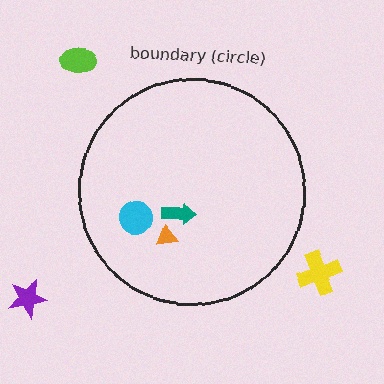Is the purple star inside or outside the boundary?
Outside.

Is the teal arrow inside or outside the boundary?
Inside.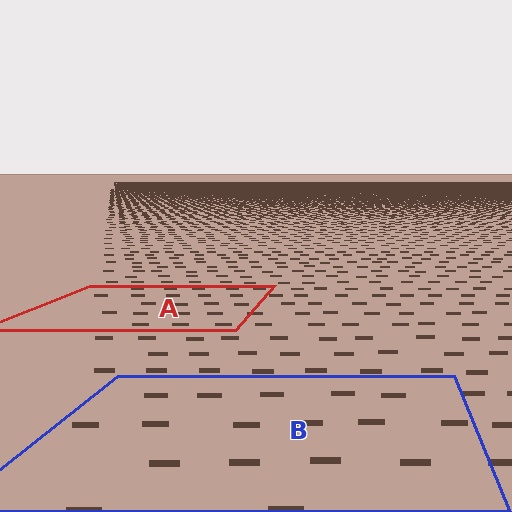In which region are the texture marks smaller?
The texture marks are smaller in region A, because it is farther away.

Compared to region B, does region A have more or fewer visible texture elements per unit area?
Region A has more texture elements per unit area — they are packed more densely because it is farther away.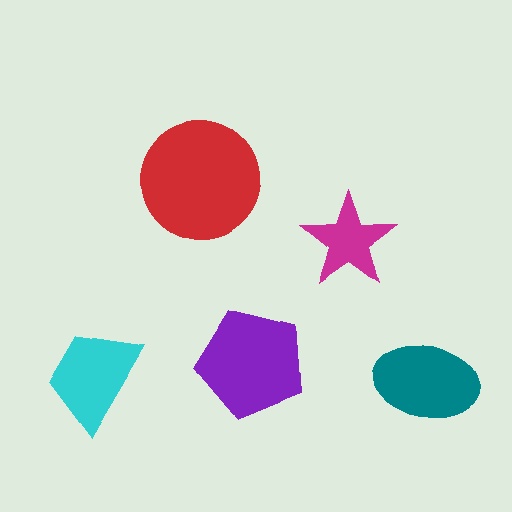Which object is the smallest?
The magenta star.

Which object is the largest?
The red circle.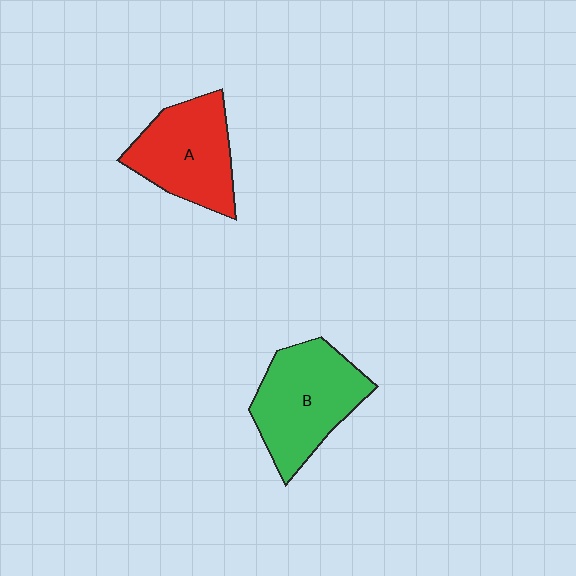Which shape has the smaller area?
Shape A (red).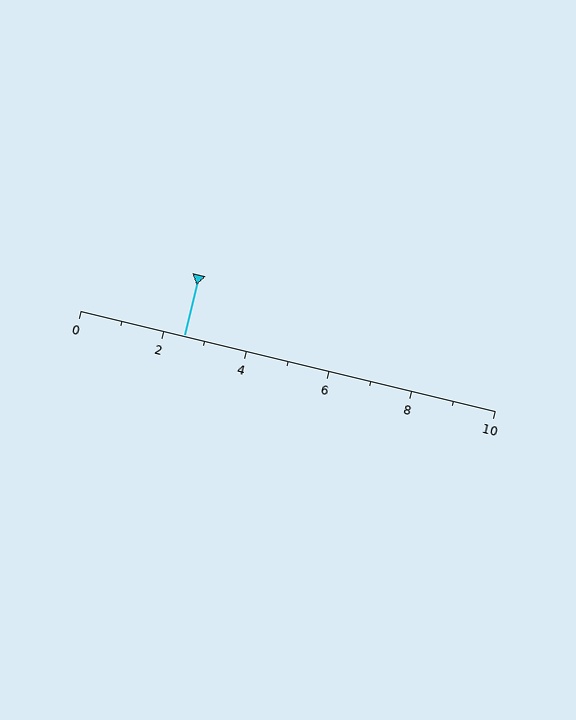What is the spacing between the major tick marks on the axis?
The major ticks are spaced 2 apart.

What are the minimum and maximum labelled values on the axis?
The axis runs from 0 to 10.